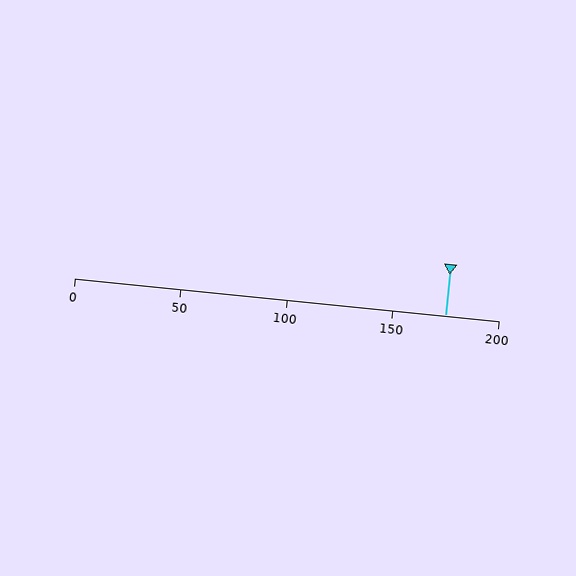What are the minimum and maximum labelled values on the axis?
The axis runs from 0 to 200.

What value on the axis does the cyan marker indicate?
The marker indicates approximately 175.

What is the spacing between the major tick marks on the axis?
The major ticks are spaced 50 apart.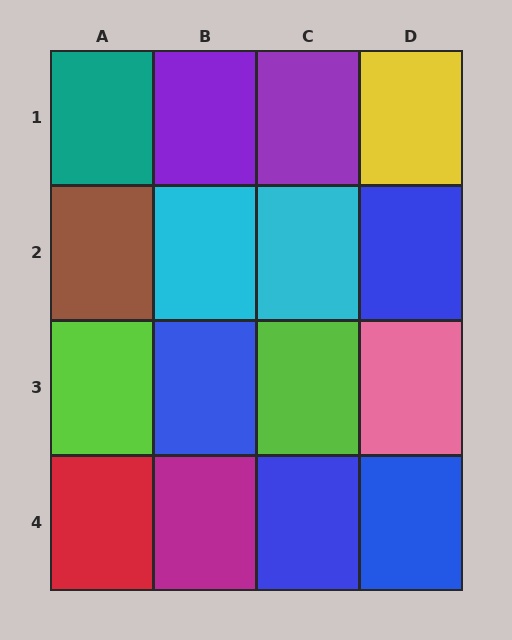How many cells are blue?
4 cells are blue.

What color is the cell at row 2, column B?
Cyan.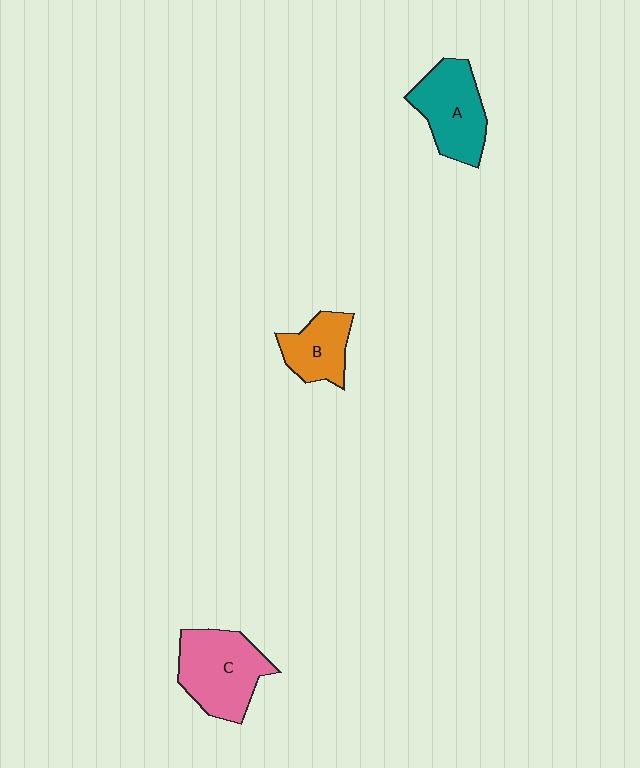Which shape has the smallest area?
Shape B (orange).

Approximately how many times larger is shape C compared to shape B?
Approximately 1.6 times.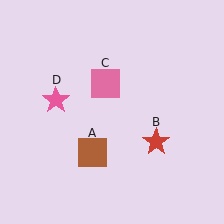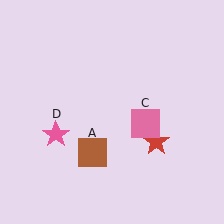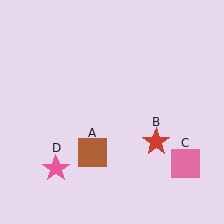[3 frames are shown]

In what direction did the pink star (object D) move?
The pink star (object D) moved down.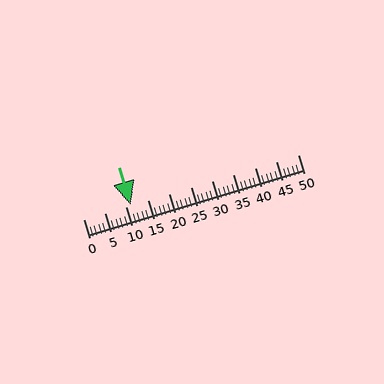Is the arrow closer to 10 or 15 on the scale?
The arrow is closer to 10.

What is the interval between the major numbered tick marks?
The major tick marks are spaced 5 units apart.